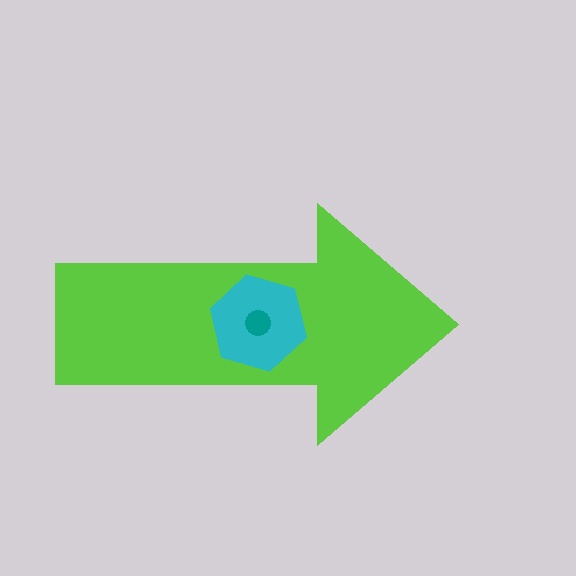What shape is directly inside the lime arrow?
The cyan hexagon.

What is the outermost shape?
The lime arrow.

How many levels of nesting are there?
3.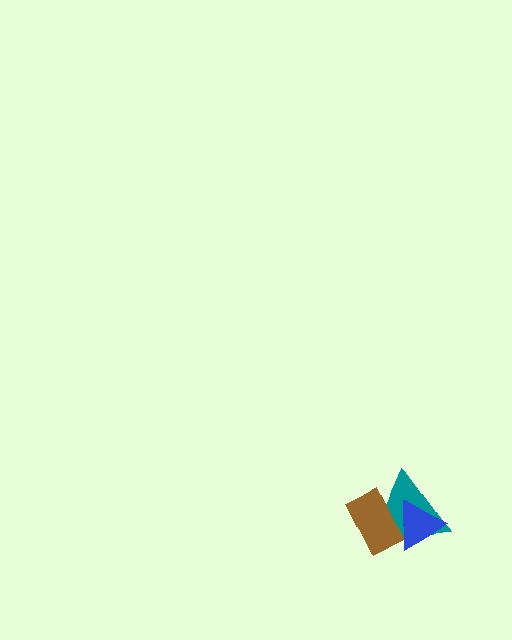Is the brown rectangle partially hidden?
Yes, it is partially covered by another shape.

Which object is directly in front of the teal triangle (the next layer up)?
The brown rectangle is directly in front of the teal triangle.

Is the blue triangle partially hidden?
No, no other shape covers it.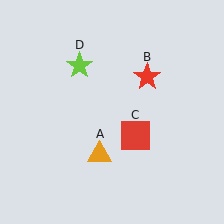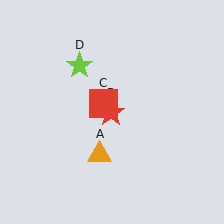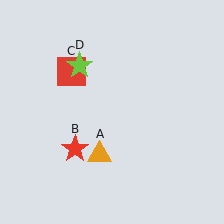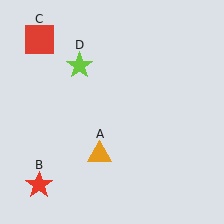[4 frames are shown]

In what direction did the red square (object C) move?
The red square (object C) moved up and to the left.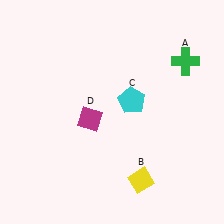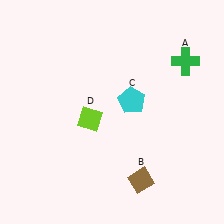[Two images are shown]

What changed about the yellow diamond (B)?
In Image 1, B is yellow. In Image 2, it changed to brown.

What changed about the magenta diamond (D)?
In Image 1, D is magenta. In Image 2, it changed to lime.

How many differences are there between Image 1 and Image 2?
There are 2 differences between the two images.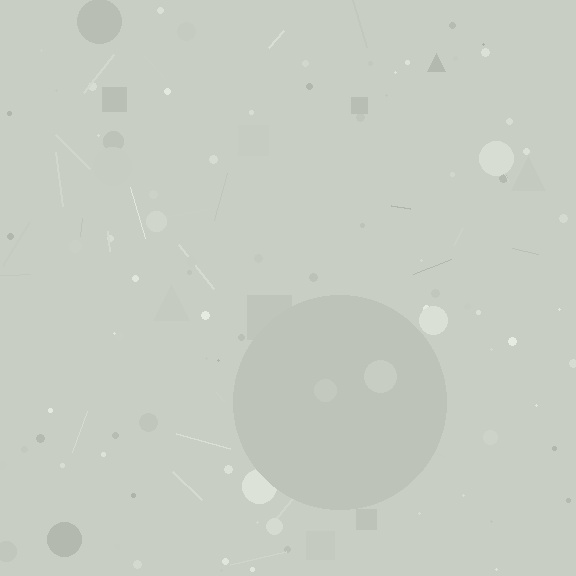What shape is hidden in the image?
A circle is hidden in the image.